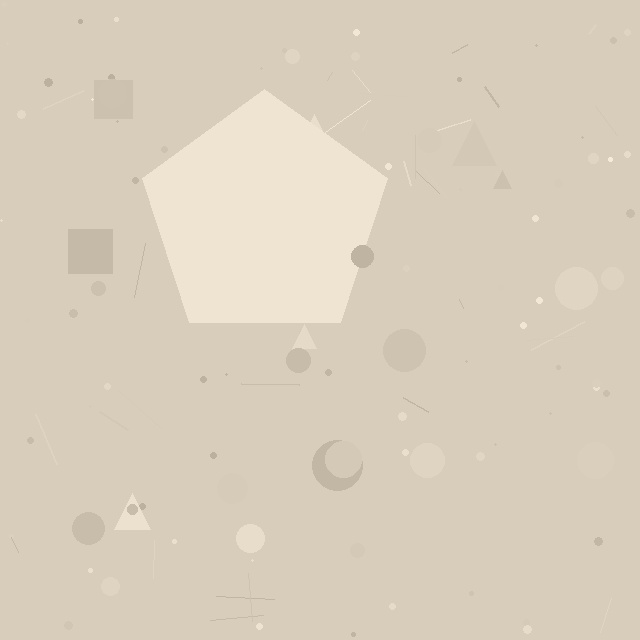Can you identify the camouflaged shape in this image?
The camouflaged shape is a pentagon.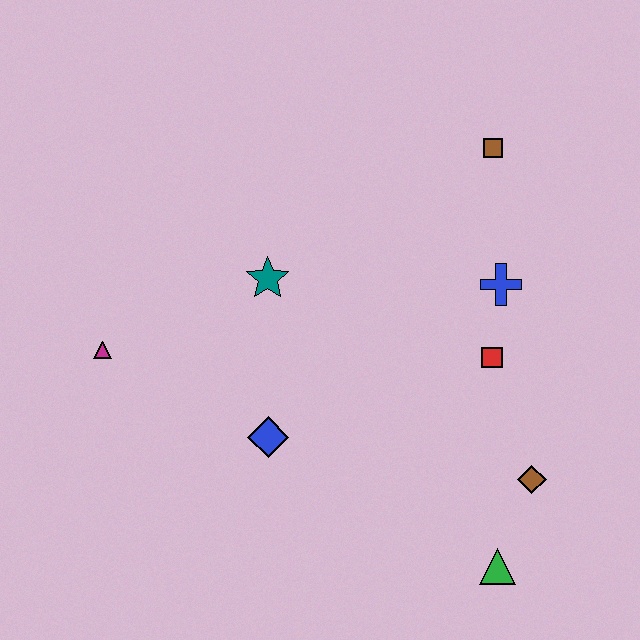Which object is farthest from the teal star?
The green triangle is farthest from the teal star.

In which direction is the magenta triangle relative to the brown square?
The magenta triangle is to the left of the brown square.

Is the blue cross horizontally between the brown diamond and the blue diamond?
Yes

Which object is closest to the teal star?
The blue diamond is closest to the teal star.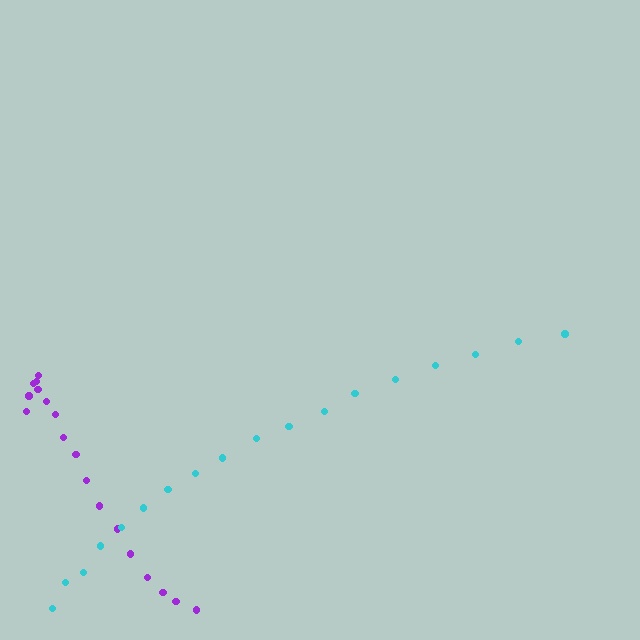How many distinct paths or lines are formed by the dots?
There are 2 distinct paths.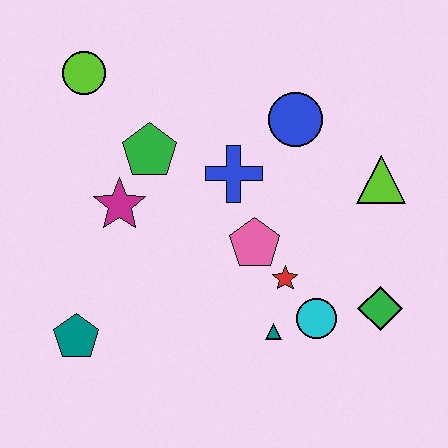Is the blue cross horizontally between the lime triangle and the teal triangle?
No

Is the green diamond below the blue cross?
Yes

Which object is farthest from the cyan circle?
The lime circle is farthest from the cyan circle.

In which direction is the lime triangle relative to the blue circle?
The lime triangle is to the right of the blue circle.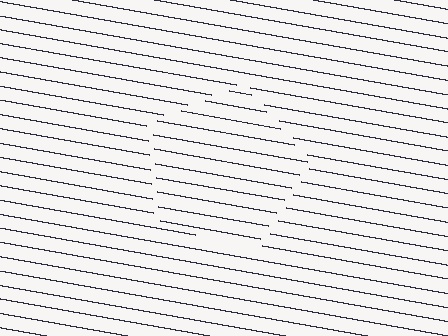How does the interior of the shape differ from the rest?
The interior of the shape contains the same grating, shifted by half a period — the contour is defined by the phase discontinuity where line-ends from the inner and outer gratings abut.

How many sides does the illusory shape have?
5 sides — the line-ends trace a pentagon.